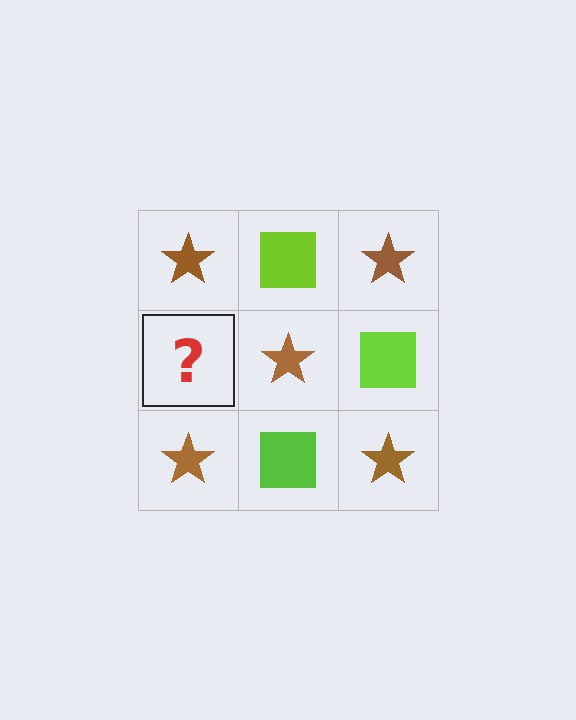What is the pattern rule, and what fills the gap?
The rule is that it alternates brown star and lime square in a checkerboard pattern. The gap should be filled with a lime square.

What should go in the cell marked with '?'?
The missing cell should contain a lime square.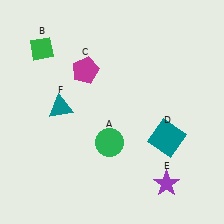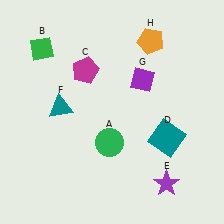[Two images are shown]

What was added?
A purple diamond (G), an orange pentagon (H) were added in Image 2.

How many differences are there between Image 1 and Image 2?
There are 2 differences between the two images.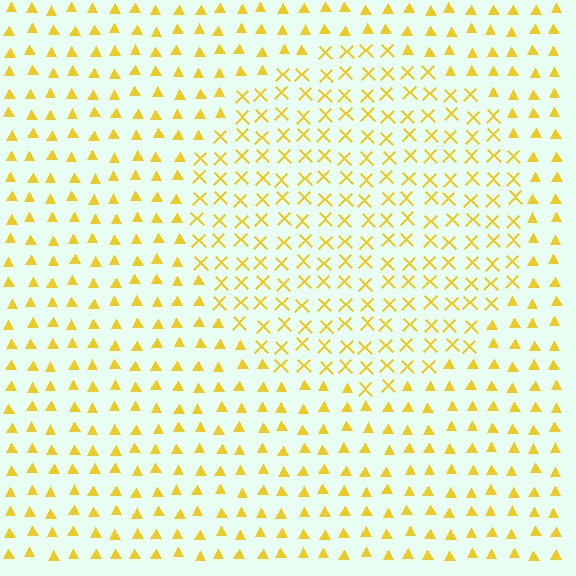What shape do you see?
I see a circle.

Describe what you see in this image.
The image is filled with small yellow elements arranged in a uniform grid. A circle-shaped region contains X marks, while the surrounding area contains triangles. The boundary is defined purely by the change in element shape.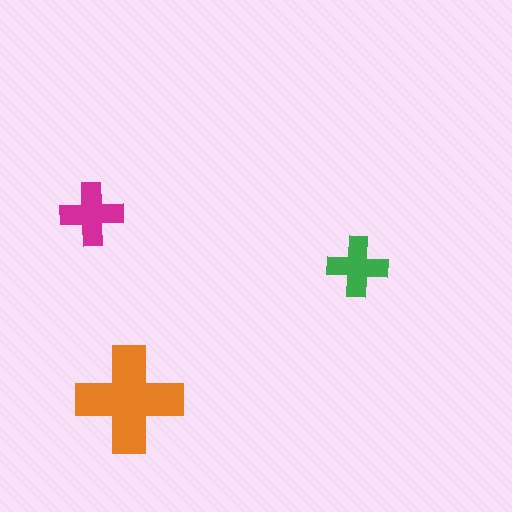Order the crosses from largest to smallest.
the orange one, the magenta one, the green one.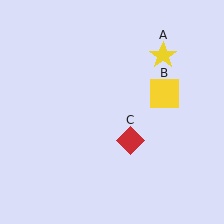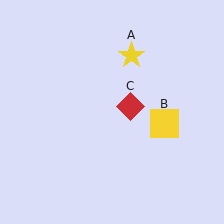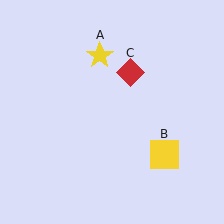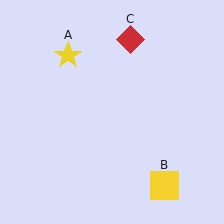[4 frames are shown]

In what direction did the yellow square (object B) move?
The yellow square (object B) moved down.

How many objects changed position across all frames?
3 objects changed position: yellow star (object A), yellow square (object B), red diamond (object C).